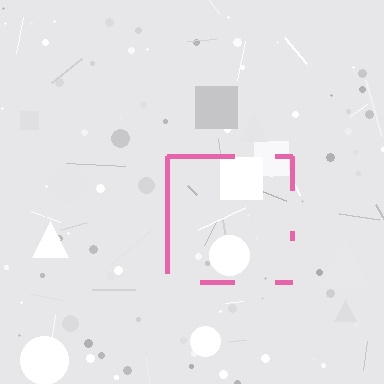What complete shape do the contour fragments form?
The contour fragments form a square.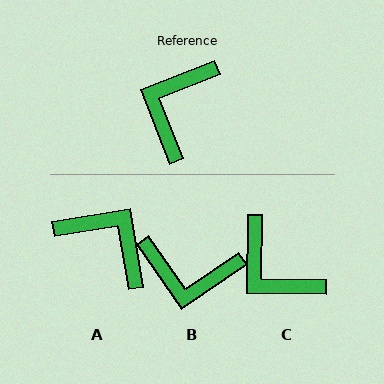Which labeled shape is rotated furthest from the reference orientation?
B, about 103 degrees away.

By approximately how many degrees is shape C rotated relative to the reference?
Approximately 68 degrees counter-clockwise.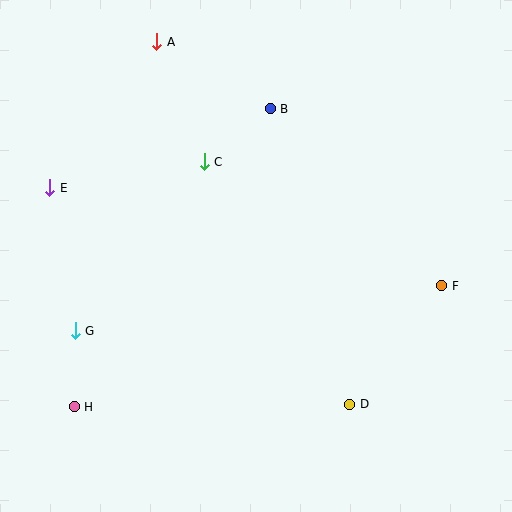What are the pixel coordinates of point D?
Point D is at (350, 404).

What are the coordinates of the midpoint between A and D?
The midpoint between A and D is at (253, 223).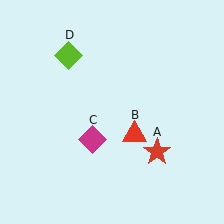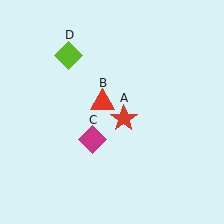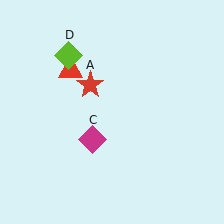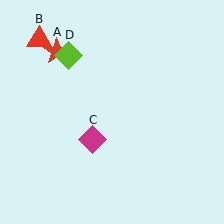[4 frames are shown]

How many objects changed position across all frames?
2 objects changed position: red star (object A), red triangle (object B).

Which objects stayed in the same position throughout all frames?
Magenta diamond (object C) and lime diamond (object D) remained stationary.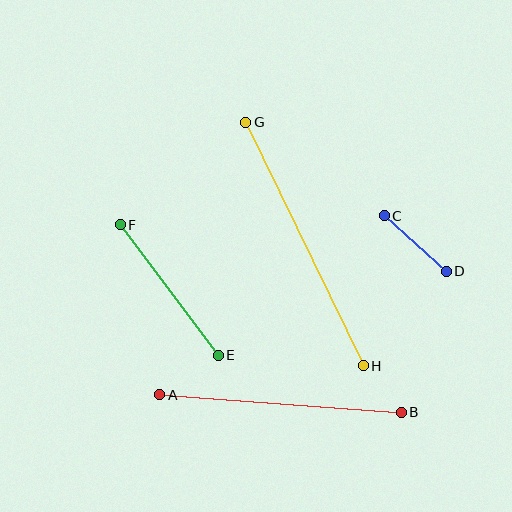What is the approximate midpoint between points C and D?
The midpoint is at approximately (415, 244) pixels.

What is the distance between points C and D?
The distance is approximately 83 pixels.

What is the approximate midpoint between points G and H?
The midpoint is at approximately (305, 244) pixels.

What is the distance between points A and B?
The distance is approximately 243 pixels.